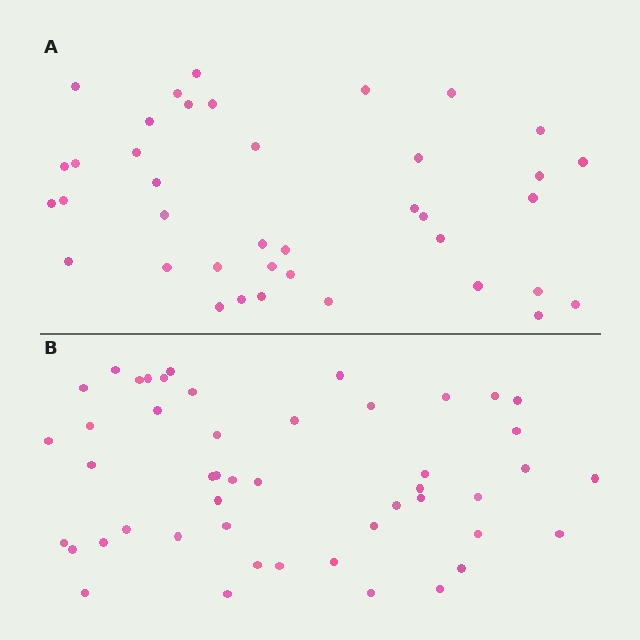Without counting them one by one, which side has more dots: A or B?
Region B (the bottom region) has more dots.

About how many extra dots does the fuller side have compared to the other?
Region B has roughly 8 or so more dots than region A.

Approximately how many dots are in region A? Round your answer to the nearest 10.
About 40 dots. (The exact count is 39, which rounds to 40.)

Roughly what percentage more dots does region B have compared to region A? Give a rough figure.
About 25% more.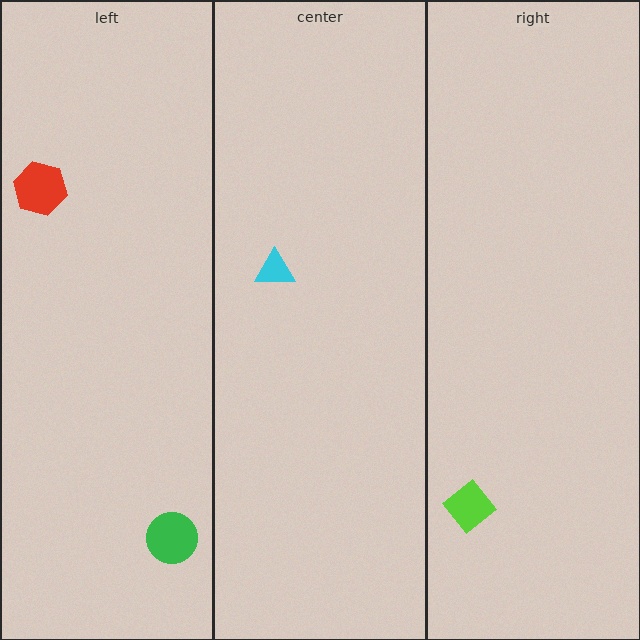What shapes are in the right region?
The lime diamond.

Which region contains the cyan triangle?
The center region.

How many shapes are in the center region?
1.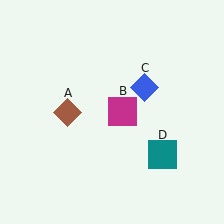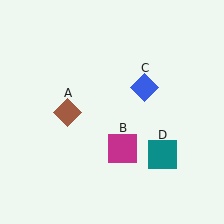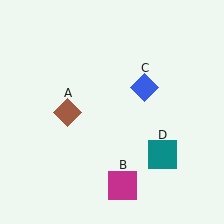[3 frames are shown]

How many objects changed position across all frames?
1 object changed position: magenta square (object B).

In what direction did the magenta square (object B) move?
The magenta square (object B) moved down.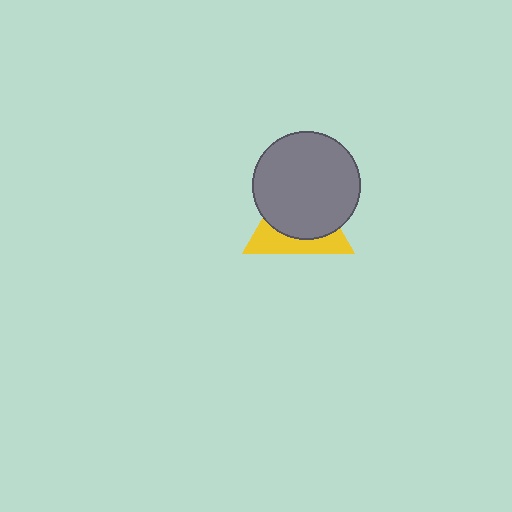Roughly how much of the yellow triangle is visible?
A small part of it is visible (roughly 37%).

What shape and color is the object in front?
The object in front is a gray circle.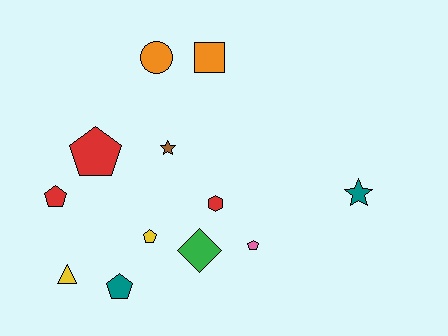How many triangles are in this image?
There is 1 triangle.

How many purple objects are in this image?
There are no purple objects.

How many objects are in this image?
There are 12 objects.